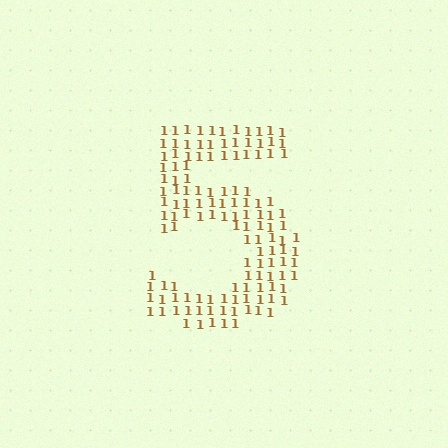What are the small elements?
The small elements are digit 1's.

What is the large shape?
The large shape is the digit 5.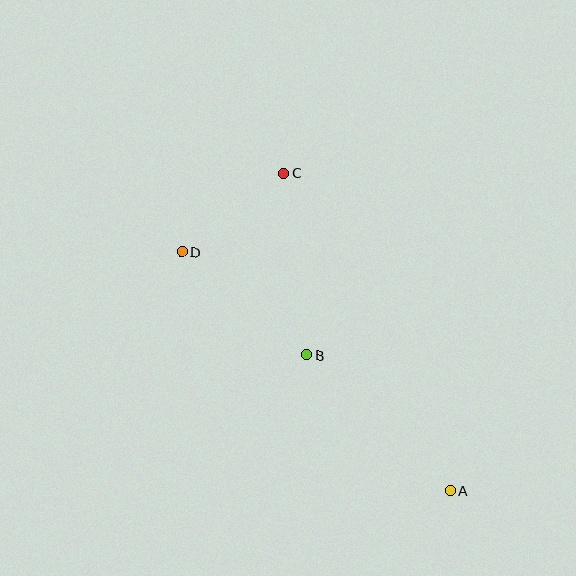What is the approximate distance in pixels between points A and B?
The distance between A and B is approximately 197 pixels.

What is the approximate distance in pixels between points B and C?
The distance between B and C is approximately 183 pixels.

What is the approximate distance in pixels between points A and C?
The distance between A and C is approximately 358 pixels.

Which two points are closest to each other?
Points C and D are closest to each other.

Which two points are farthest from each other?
Points A and D are farthest from each other.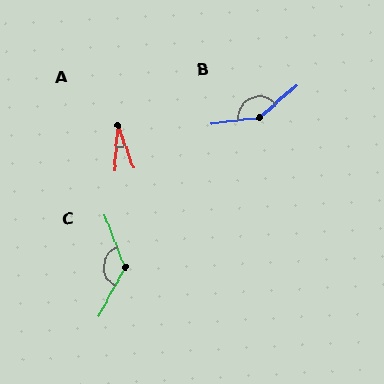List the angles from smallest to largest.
A (23°), C (131°), B (146°).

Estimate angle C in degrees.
Approximately 131 degrees.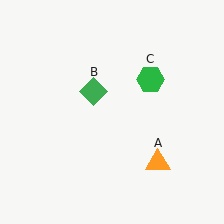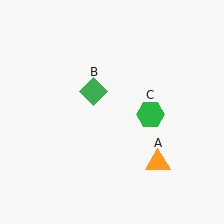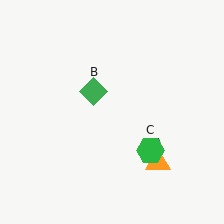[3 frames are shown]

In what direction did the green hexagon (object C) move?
The green hexagon (object C) moved down.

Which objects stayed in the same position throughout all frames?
Orange triangle (object A) and green diamond (object B) remained stationary.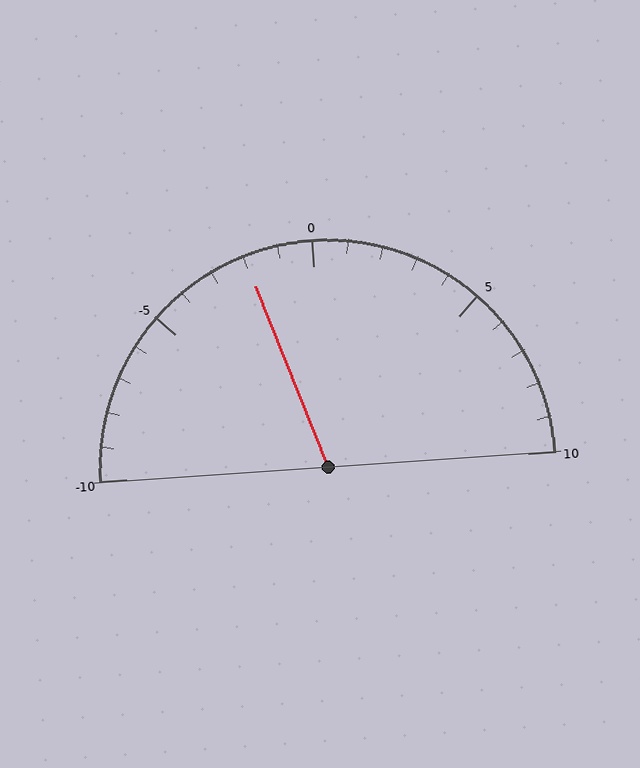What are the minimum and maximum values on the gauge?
The gauge ranges from -10 to 10.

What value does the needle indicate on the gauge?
The needle indicates approximately -2.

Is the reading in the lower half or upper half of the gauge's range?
The reading is in the lower half of the range (-10 to 10).